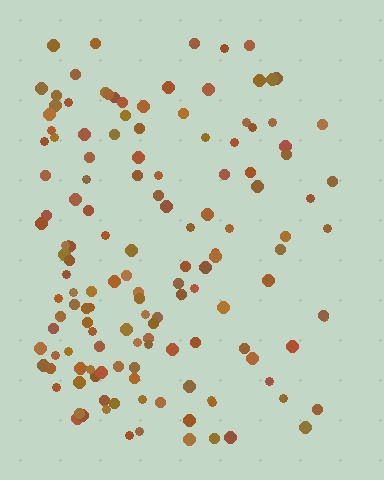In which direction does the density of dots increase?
From right to left, with the left side densest.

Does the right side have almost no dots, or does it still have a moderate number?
Still a moderate number, just noticeably fewer than the left.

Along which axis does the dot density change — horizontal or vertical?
Horizontal.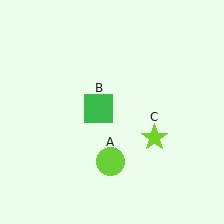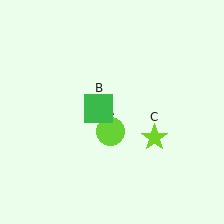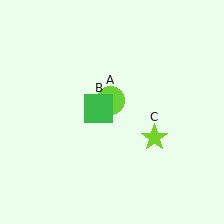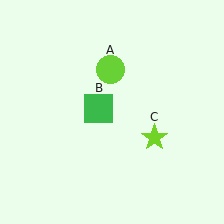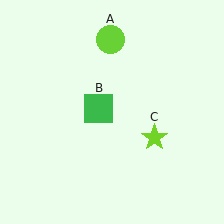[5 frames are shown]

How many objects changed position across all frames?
1 object changed position: lime circle (object A).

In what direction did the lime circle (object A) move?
The lime circle (object A) moved up.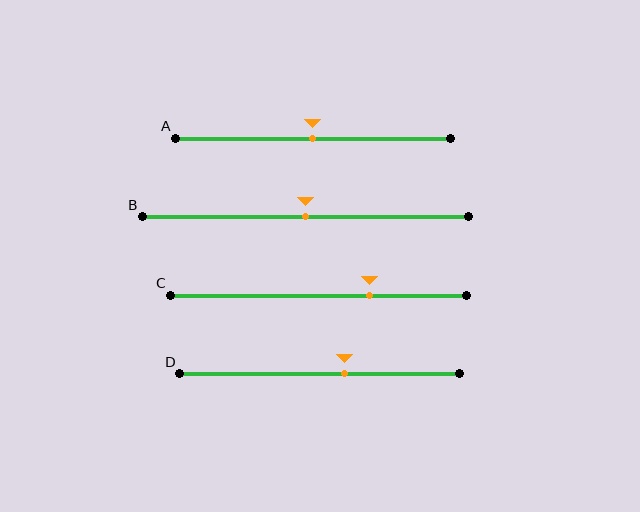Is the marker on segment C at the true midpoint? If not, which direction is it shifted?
No, the marker on segment C is shifted to the right by about 17% of the segment length.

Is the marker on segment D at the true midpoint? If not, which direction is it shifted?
No, the marker on segment D is shifted to the right by about 9% of the segment length.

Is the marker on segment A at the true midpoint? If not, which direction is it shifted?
Yes, the marker on segment A is at the true midpoint.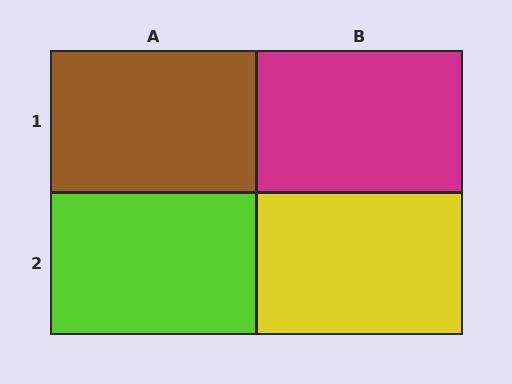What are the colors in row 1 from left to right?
Brown, magenta.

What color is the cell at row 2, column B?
Yellow.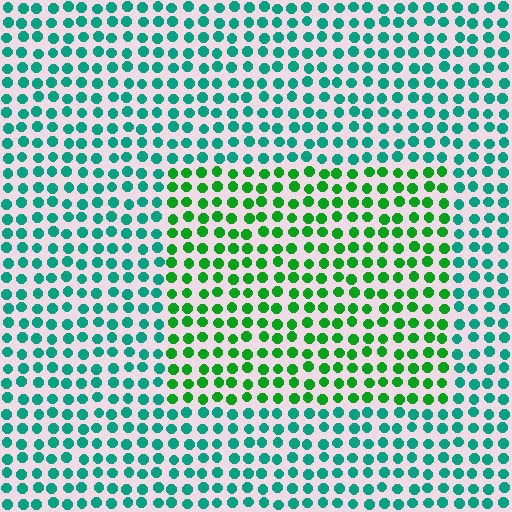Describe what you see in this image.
The image is filled with small teal elements in a uniform arrangement. A rectangle-shaped region is visible where the elements are tinted to a slightly different hue, forming a subtle color boundary.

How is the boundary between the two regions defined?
The boundary is defined purely by a slight shift in hue (about 41 degrees). Spacing, size, and orientation are identical on both sides.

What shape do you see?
I see a rectangle.